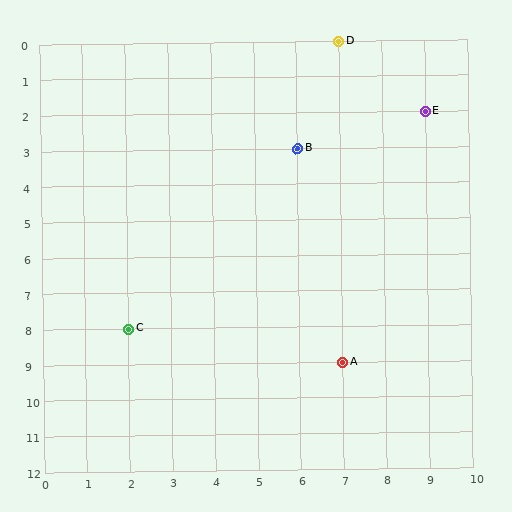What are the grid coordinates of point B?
Point B is at grid coordinates (6, 3).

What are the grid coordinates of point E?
Point E is at grid coordinates (9, 2).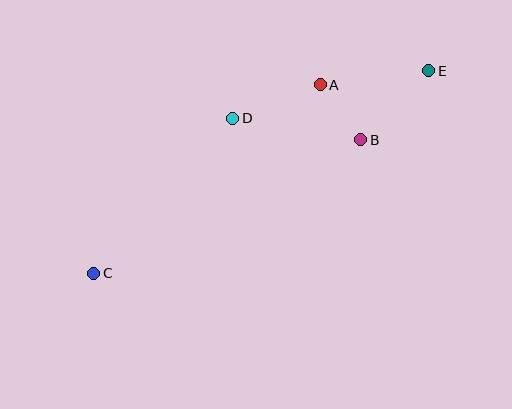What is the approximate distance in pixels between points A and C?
The distance between A and C is approximately 295 pixels.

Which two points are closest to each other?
Points A and B are closest to each other.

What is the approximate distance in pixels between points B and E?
The distance between B and E is approximately 97 pixels.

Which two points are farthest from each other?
Points C and E are farthest from each other.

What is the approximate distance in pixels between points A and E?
The distance between A and E is approximately 110 pixels.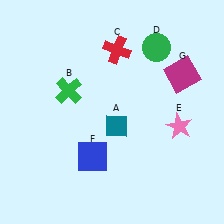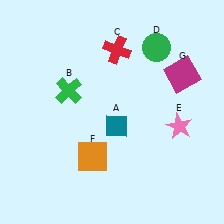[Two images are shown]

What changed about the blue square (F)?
In Image 1, F is blue. In Image 2, it changed to orange.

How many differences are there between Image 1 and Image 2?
There is 1 difference between the two images.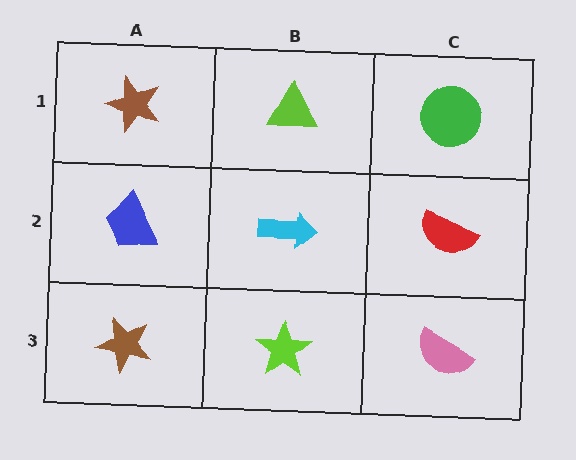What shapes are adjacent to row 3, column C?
A red semicircle (row 2, column C), a lime star (row 3, column B).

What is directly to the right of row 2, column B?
A red semicircle.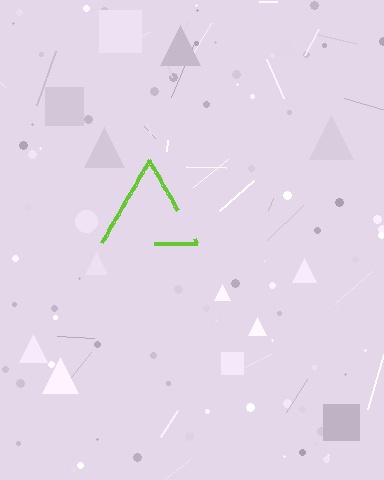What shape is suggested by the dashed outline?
The dashed outline suggests a triangle.